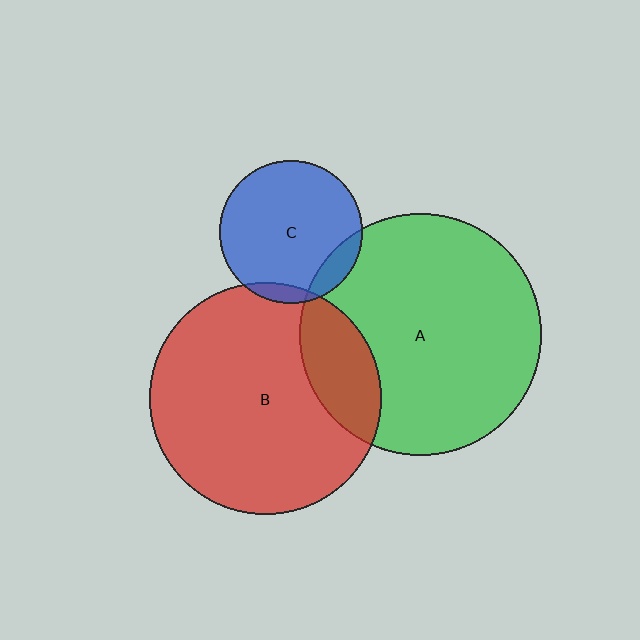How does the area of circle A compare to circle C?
Approximately 2.9 times.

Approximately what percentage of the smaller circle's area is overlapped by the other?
Approximately 20%.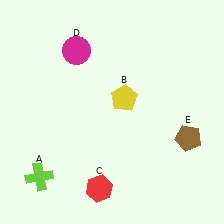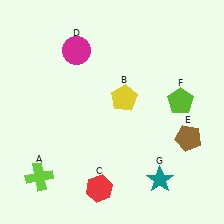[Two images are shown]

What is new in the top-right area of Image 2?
A lime pentagon (F) was added in the top-right area of Image 2.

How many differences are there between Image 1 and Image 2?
There are 2 differences between the two images.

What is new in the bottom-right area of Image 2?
A teal star (G) was added in the bottom-right area of Image 2.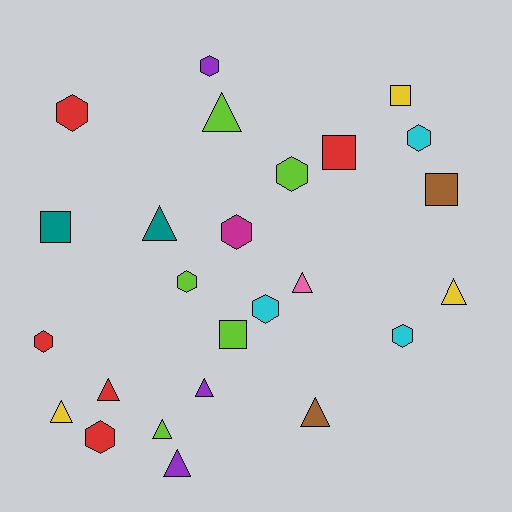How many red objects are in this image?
There are 5 red objects.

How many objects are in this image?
There are 25 objects.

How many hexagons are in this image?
There are 10 hexagons.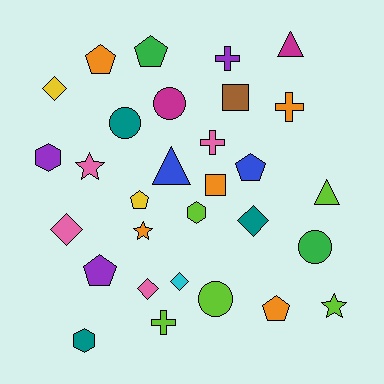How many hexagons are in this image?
There are 3 hexagons.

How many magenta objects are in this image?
There are 2 magenta objects.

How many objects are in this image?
There are 30 objects.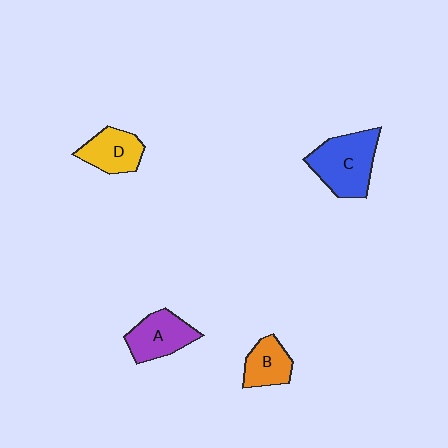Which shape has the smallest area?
Shape B (orange).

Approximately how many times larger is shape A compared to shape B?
Approximately 1.3 times.